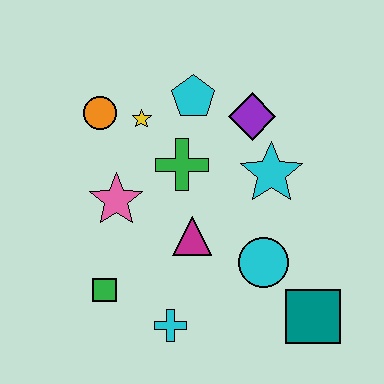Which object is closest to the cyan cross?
The green square is closest to the cyan cross.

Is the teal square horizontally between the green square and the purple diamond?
No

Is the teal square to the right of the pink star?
Yes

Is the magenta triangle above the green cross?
No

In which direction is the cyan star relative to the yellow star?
The cyan star is to the right of the yellow star.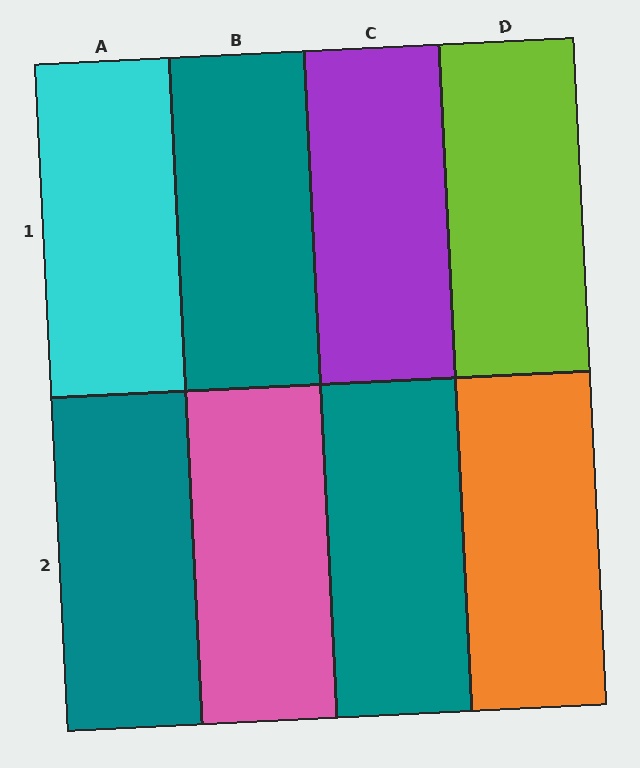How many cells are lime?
1 cell is lime.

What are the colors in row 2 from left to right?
Teal, pink, teal, orange.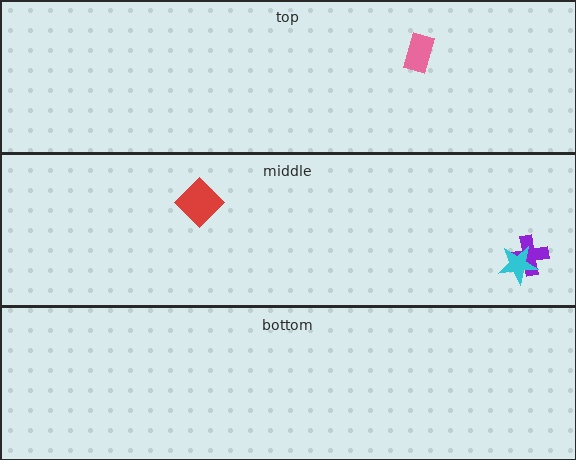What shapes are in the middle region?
The red diamond, the purple cross, the cyan star.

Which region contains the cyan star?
The middle region.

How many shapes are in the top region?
1.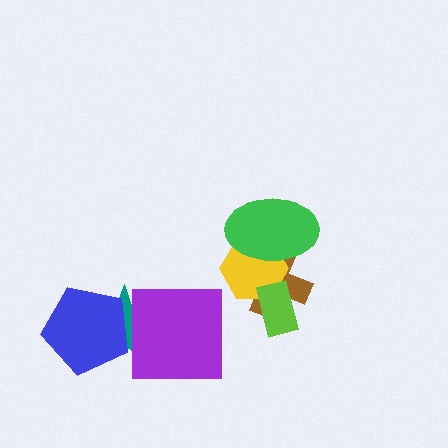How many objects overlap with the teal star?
2 objects overlap with the teal star.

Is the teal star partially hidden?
Yes, it is partially covered by another shape.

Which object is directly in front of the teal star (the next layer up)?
The purple square is directly in front of the teal star.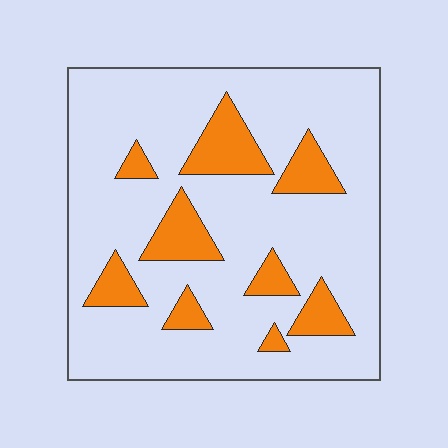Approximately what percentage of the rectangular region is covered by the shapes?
Approximately 20%.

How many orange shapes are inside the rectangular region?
9.